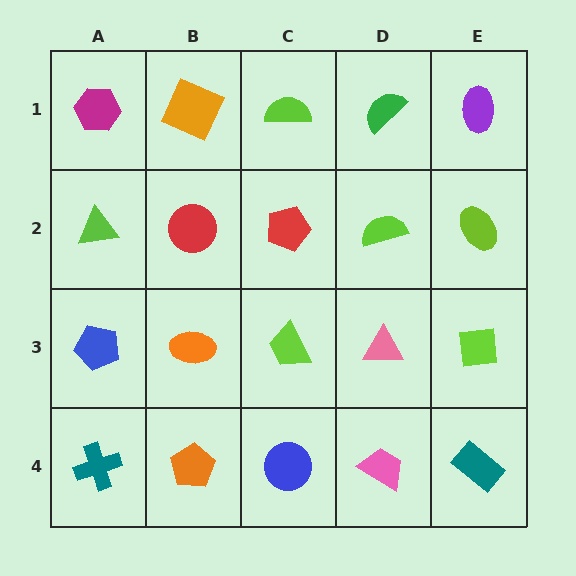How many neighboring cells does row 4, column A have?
2.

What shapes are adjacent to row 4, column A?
A blue pentagon (row 3, column A), an orange pentagon (row 4, column B).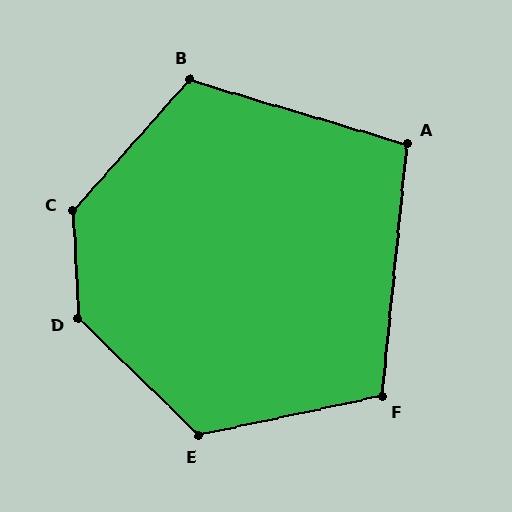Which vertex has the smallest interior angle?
A, at approximately 101 degrees.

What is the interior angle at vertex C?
Approximately 136 degrees (obtuse).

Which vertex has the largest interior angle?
D, at approximately 137 degrees.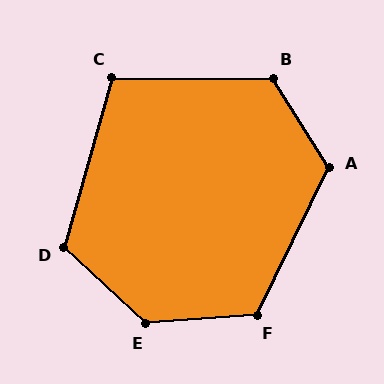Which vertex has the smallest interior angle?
C, at approximately 105 degrees.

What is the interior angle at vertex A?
Approximately 122 degrees (obtuse).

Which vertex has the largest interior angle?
E, at approximately 133 degrees.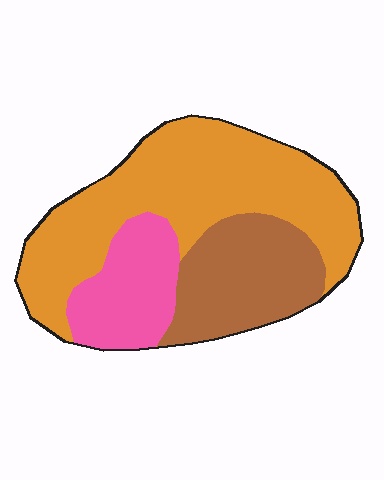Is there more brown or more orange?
Orange.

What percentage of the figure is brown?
Brown covers about 25% of the figure.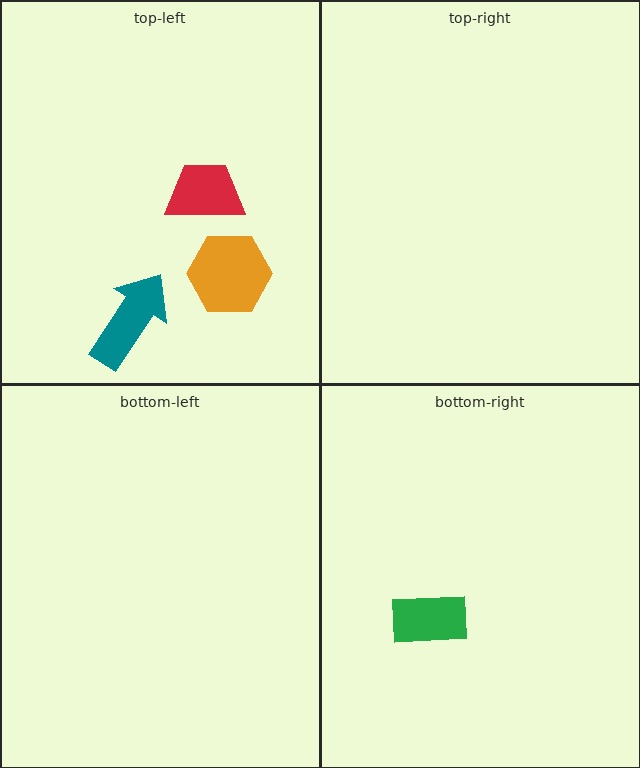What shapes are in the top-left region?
The orange hexagon, the red trapezoid, the teal arrow.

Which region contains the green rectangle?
The bottom-right region.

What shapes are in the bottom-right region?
The green rectangle.